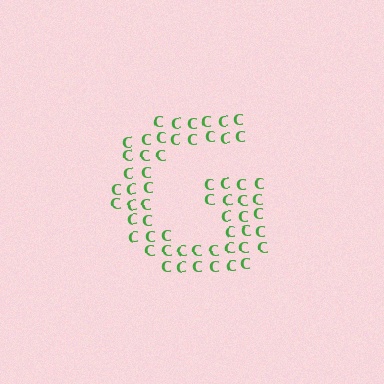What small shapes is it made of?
It is made of small letter C's.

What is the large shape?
The large shape is the letter G.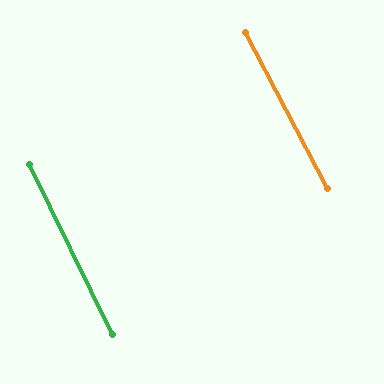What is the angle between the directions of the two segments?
Approximately 2 degrees.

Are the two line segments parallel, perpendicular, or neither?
Parallel — their directions differ by only 1.7°.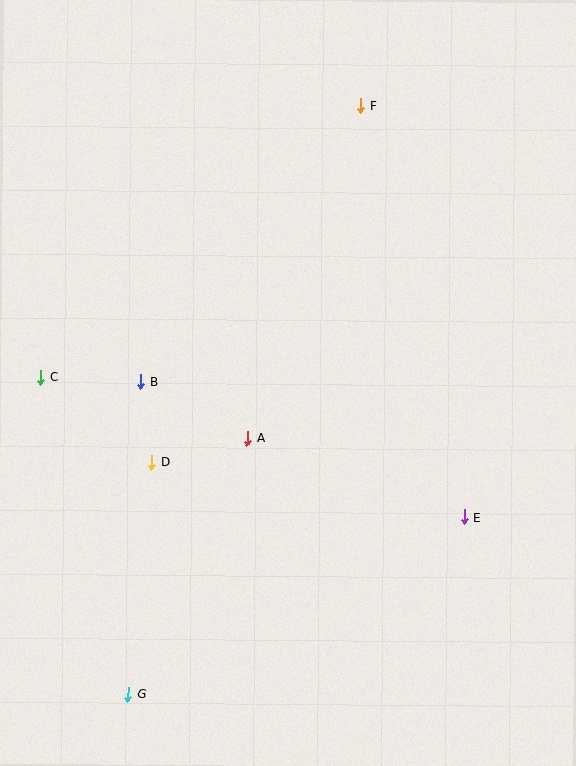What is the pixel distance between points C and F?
The distance between C and F is 420 pixels.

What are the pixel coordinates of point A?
Point A is at (247, 438).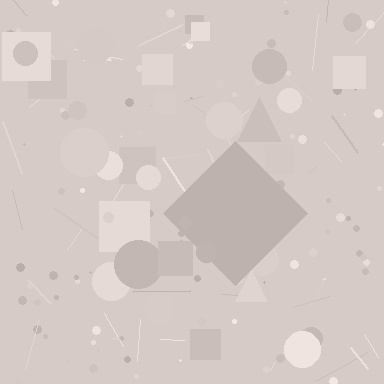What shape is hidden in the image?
A diamond is hidden in the image.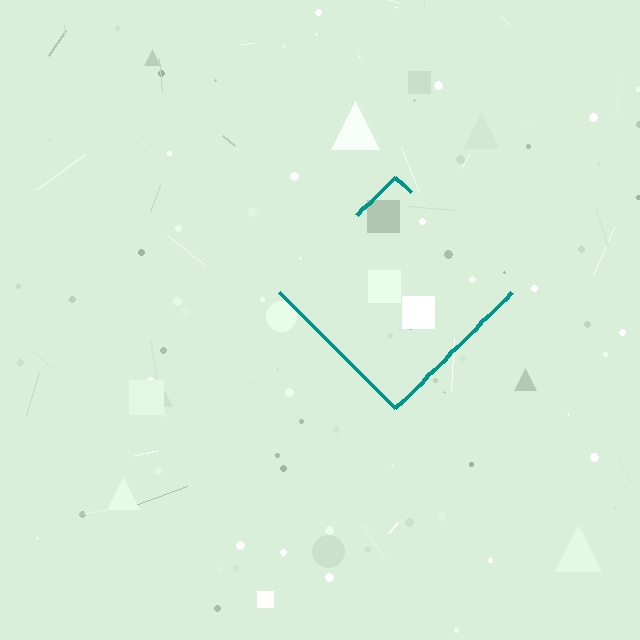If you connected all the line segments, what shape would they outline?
They would outline a diamond.